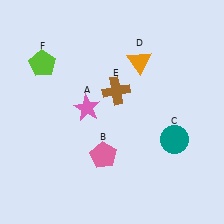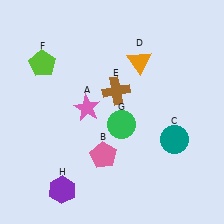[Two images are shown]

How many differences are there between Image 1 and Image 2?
There are 2 differences between the two images.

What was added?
A green circle (G), a purple hexagon (H) were added in Image 2.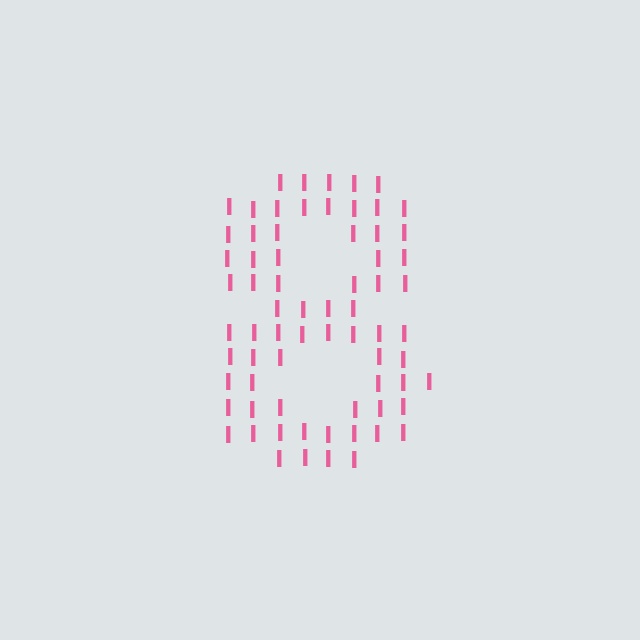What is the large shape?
The large shape is the digit 8.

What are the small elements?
The small elements are letter I's.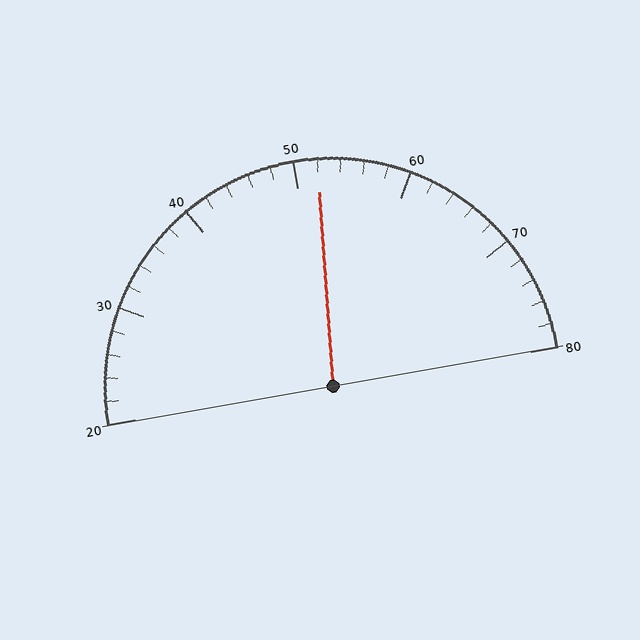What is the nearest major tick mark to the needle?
The nearest major tick mark is 50.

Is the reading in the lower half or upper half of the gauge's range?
The reading is in the upper half of the range (20 to 80).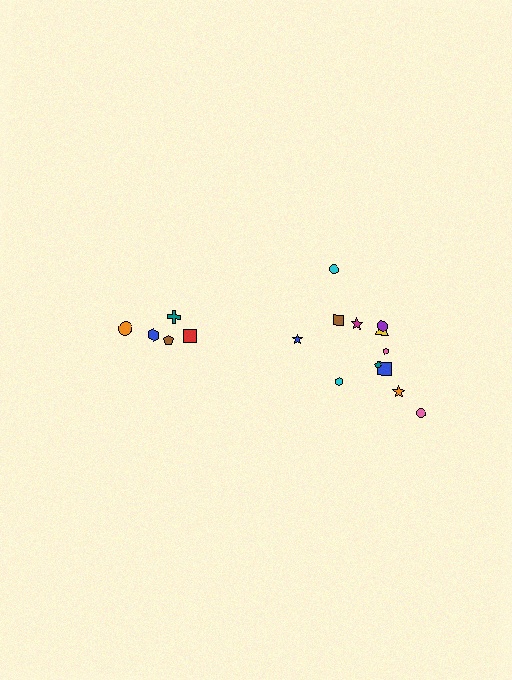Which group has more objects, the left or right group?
The right group.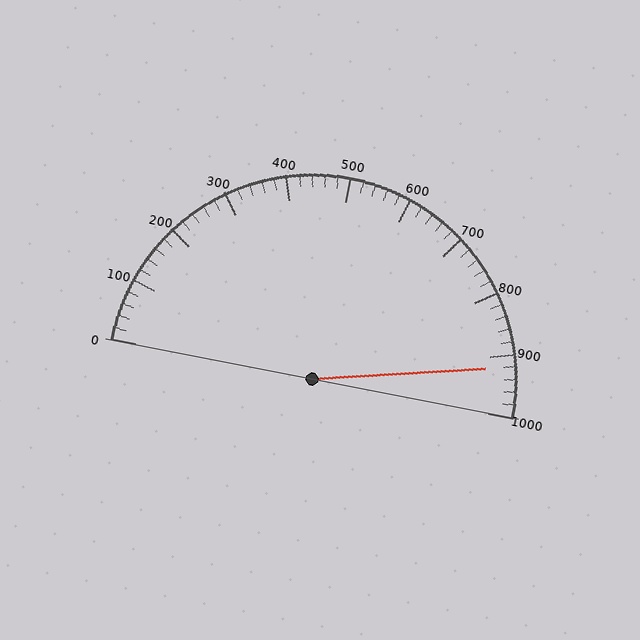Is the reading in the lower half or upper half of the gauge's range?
The reading is in the upper half of the range (0 to 1000).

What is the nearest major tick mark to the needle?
The nearest major tick mark is 900.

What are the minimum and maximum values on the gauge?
The gauge ranges from 0 to 1000.